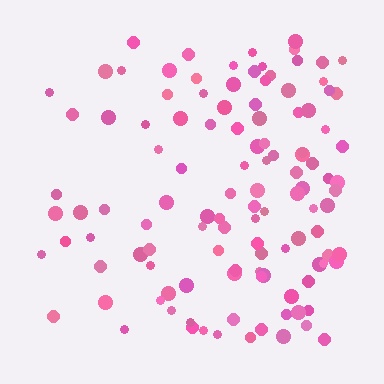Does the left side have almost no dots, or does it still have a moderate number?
Still a moderate number, just noticeably fewer than the right.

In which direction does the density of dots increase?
From left to right, with the right side densest.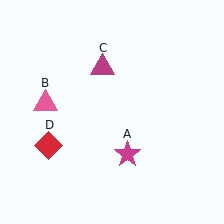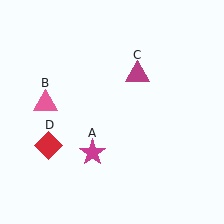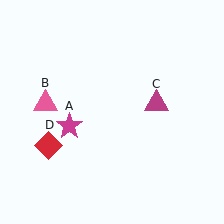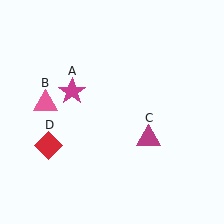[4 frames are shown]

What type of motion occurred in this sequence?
The magenta star (object A), magenta triangle (object C) rotated clockwise around the center of the scene.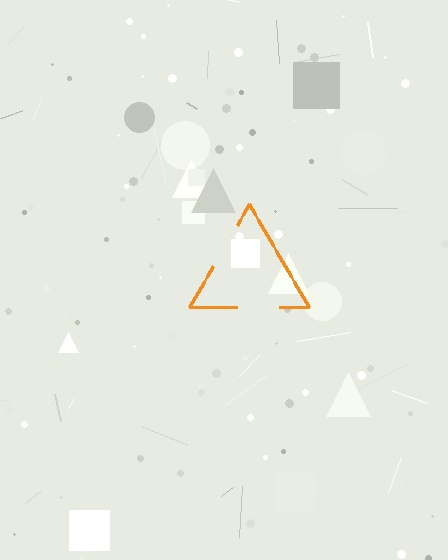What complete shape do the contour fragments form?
The contour fragments form a triangle.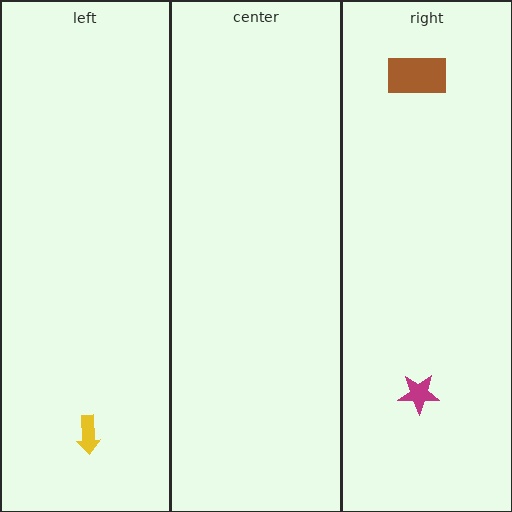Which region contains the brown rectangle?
The right region.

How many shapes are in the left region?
1.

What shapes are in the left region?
The yellow arrow.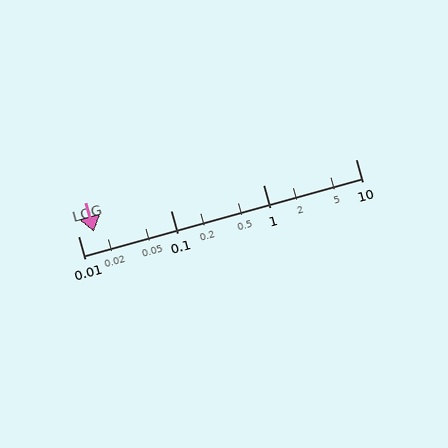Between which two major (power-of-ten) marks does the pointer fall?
The pointer is between 0.01 and 0.1.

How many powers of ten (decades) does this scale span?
The scale spans 3 decades, from 0.01 to 10.